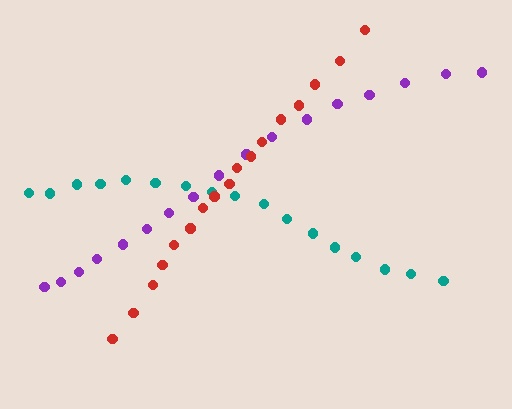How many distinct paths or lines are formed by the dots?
There are 3 distinct paths.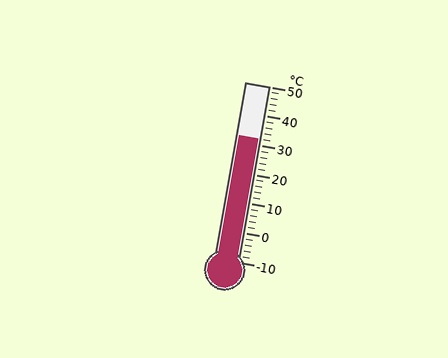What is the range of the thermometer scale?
The thermometer scale ranges from -10°C to 50°C.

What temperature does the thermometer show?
The thermometer shows approximately 32°C.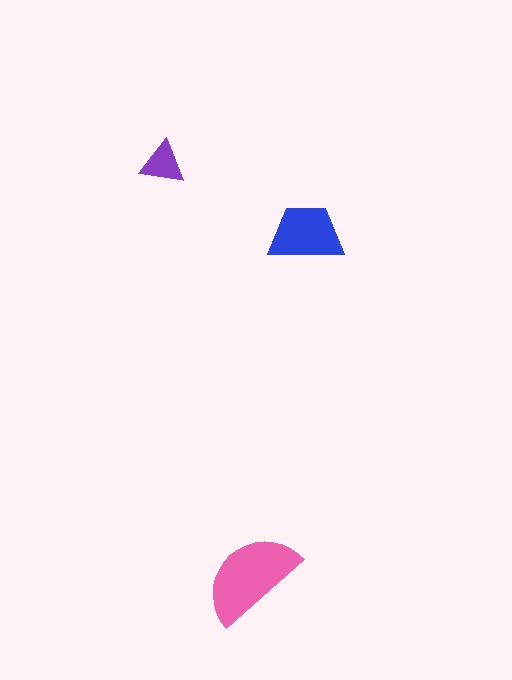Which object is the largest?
The pink semicircle.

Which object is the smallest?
The purple triangle.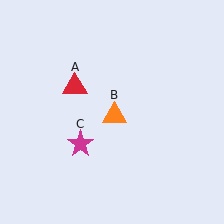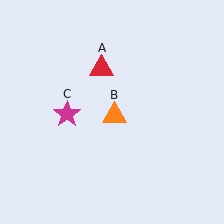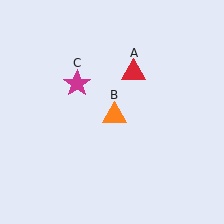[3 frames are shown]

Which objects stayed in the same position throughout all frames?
Orange triangle (object B) remained stationary.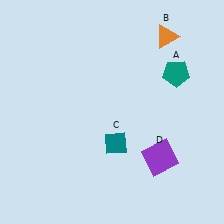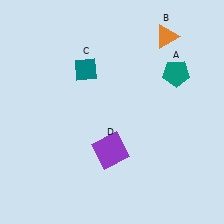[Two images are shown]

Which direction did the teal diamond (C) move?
The teal diamond (C) moved up.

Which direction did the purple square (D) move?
The purple square (D) moved left.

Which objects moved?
The objects that moved are: the teal diamond (C), the purple square (D).